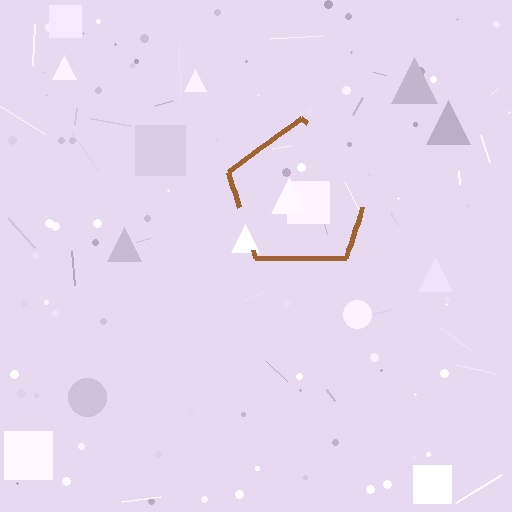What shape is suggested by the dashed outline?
The dashed outline suggests a pentagon.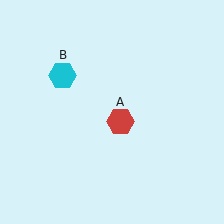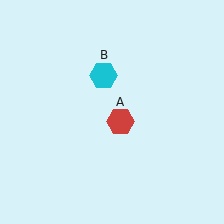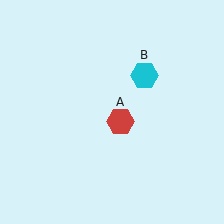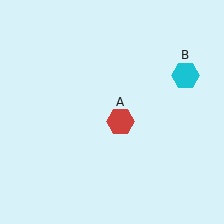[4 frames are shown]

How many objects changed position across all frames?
1 object changed position: cyan hexagon (object B).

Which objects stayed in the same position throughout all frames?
Red hexagon (object A) remained stationary.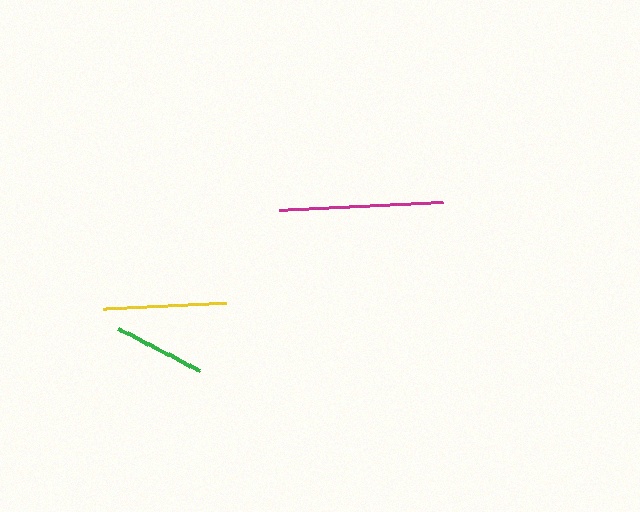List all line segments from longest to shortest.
From longest to shortest: magenta, yellow, green.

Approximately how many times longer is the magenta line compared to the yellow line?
The magenta line is approximately 1.3 times the length of the yellow line.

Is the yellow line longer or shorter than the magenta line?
The magenta line is longer than the yellow line.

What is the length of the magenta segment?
The magenta segment is approximately 164 pixels long.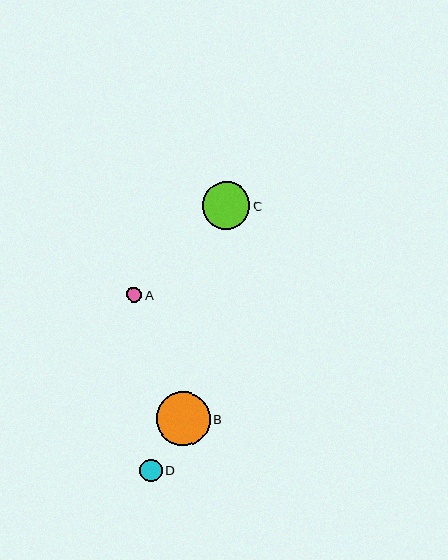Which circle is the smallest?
Circle A is the smallest with a size of approximately 15 pixels.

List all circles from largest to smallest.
From largest to smallest: B, C, D, A.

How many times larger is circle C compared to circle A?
Circle C is approximately 3.1 times the size of circle A.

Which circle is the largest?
Circle B is the largest with a size of approximately 54 pixels.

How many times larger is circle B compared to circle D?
Circle B is approximately 2.4 times the size of circle D.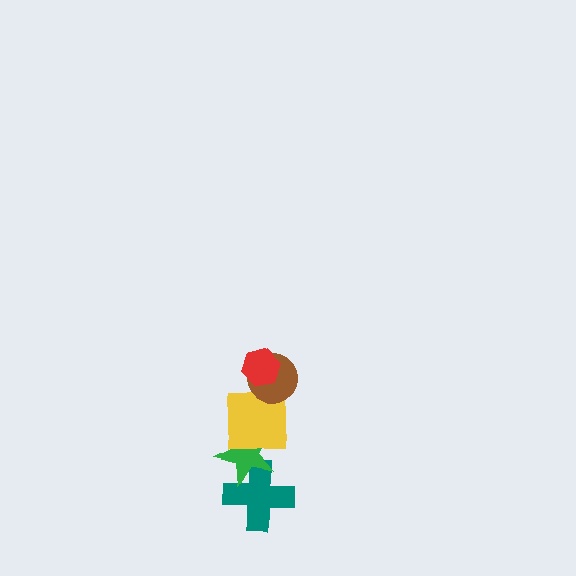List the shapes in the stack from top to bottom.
From top to bottom: the red hexagon, the brown circle, the yellow square, the green star, the teal cross.